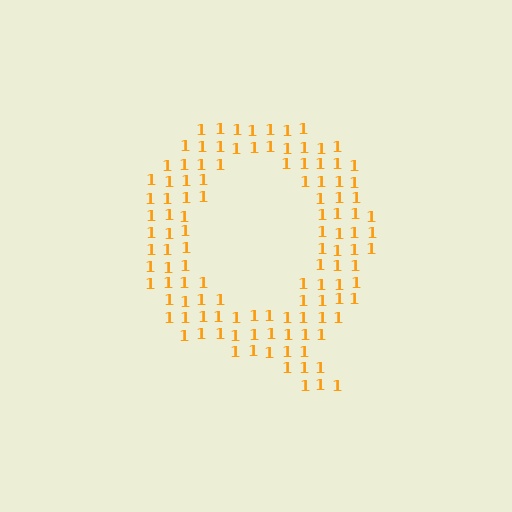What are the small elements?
The small elements are digit 1's.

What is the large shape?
The large shape is the letter Q.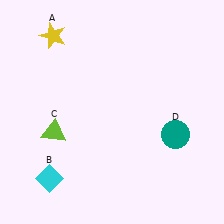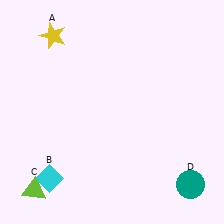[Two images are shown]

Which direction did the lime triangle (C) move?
The lime triangle (C) moved down.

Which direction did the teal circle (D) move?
The teal circle (D) moved down.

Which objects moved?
The objects that moved are: the lime triangle (C), the teal circle (D).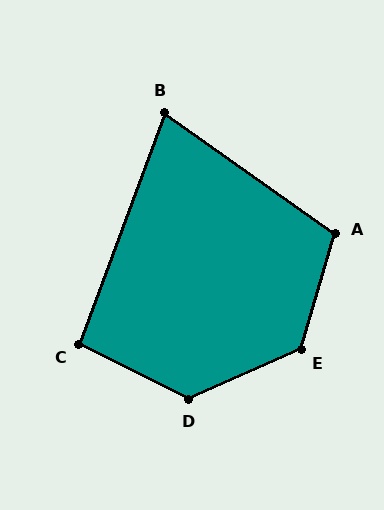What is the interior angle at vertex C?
Approximately 96 degrees (obtuse).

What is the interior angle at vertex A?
Approximately 109 degrees (obtuse).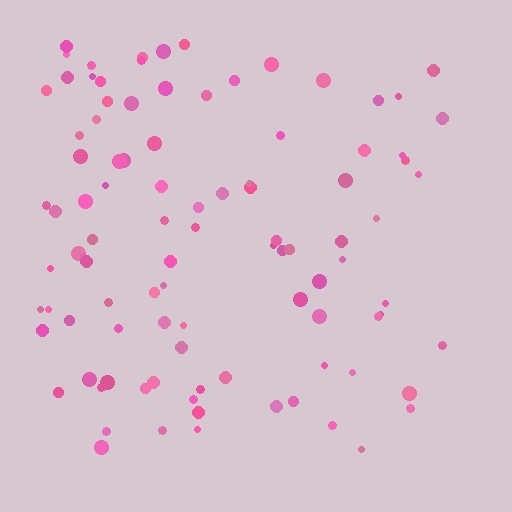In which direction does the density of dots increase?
From right to left, with the left side densest.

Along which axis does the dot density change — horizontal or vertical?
Horizontal.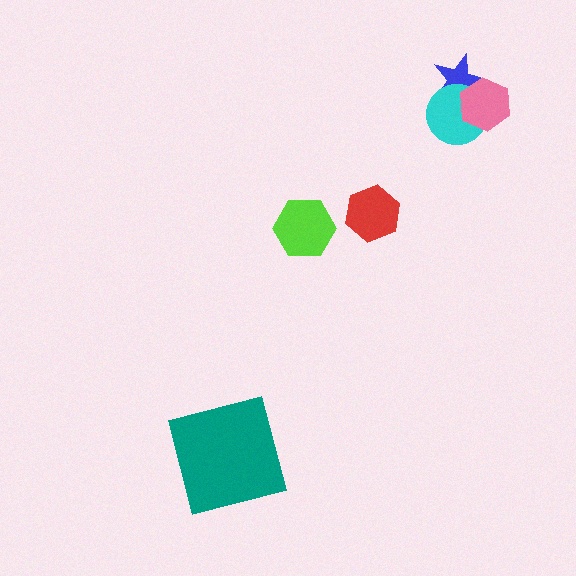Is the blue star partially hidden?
Yes, it is partially covered by another shape.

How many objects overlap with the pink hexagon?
2 objects overlap with the pink hexagon.